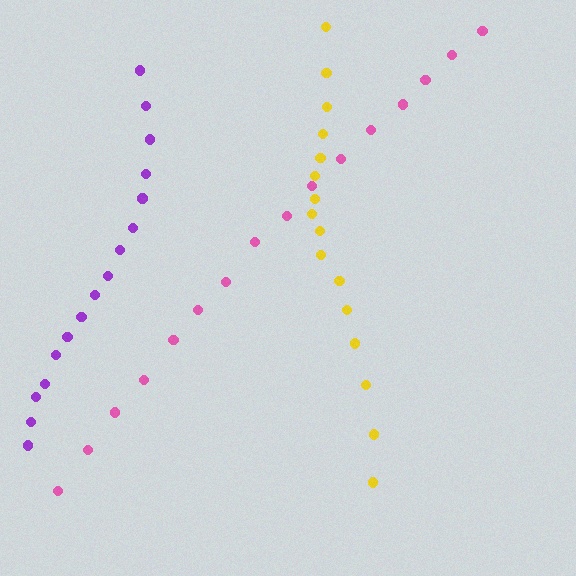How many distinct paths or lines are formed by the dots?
There are 3 distinct paths.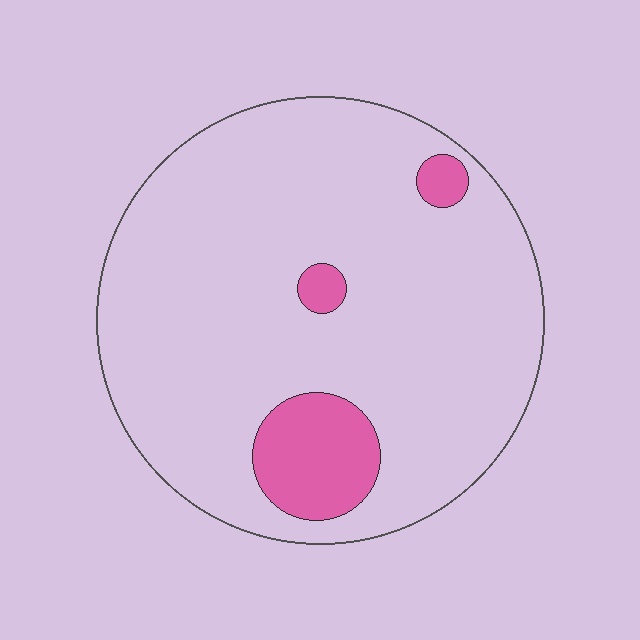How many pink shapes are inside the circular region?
3.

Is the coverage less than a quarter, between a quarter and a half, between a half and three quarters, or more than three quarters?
Less than a quarter.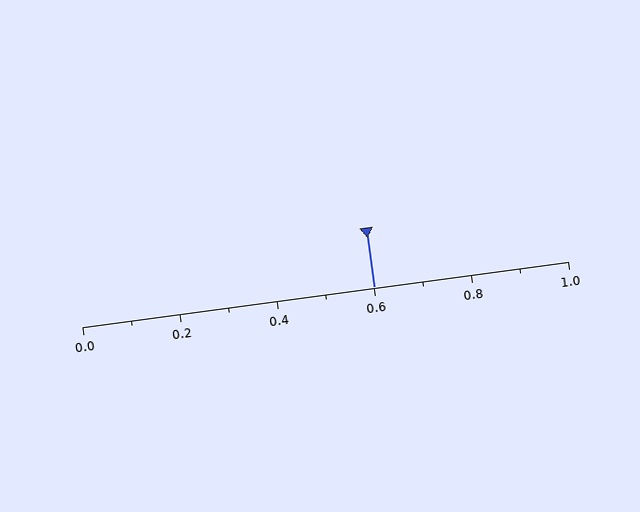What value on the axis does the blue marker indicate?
The marker indicates approximately 0.6.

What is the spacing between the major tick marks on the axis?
The major ticks are spaced 0.2 apart.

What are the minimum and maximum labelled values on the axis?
The axis runs from 0.0 to 1.0.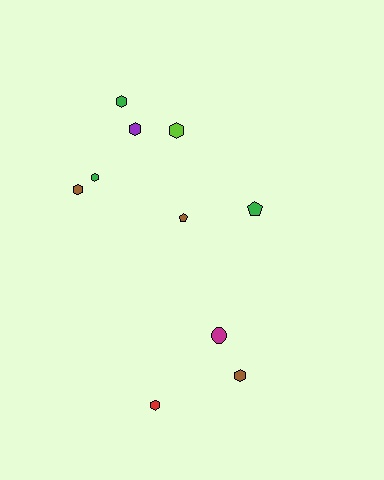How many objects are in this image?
There are 10 objects.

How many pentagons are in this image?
There are 2 pentagons.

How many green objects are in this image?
There are 3 green objects.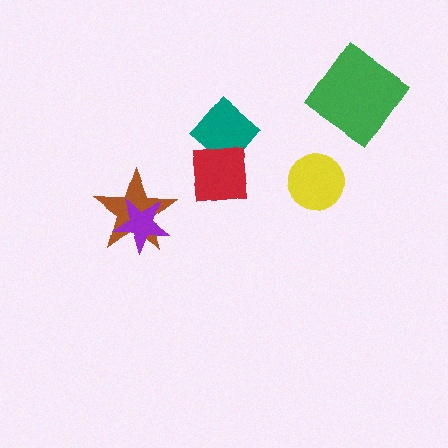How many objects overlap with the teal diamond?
1 object overlaps with the teal diamond.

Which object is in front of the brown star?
The purple star is in front of the brown star.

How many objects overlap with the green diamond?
0 objects overlap with the green diamond.